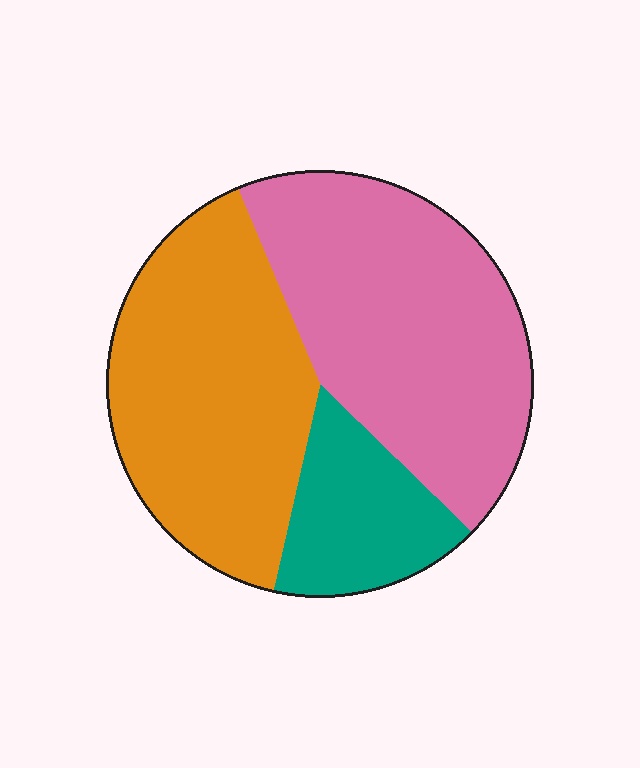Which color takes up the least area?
Teal, at roughly 15%.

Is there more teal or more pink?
Pink.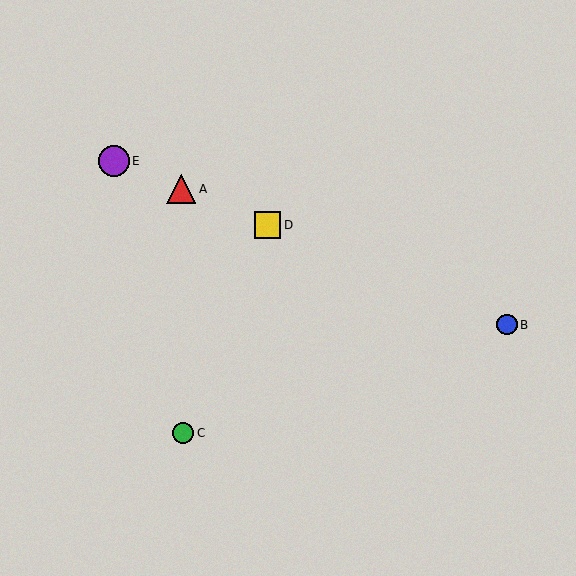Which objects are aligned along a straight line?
Objects A, B, D, E are aligned along a straight line.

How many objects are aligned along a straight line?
4 objects (A, B, D, E) are aligned along a straight line.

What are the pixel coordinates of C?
Object C is at (183, 433).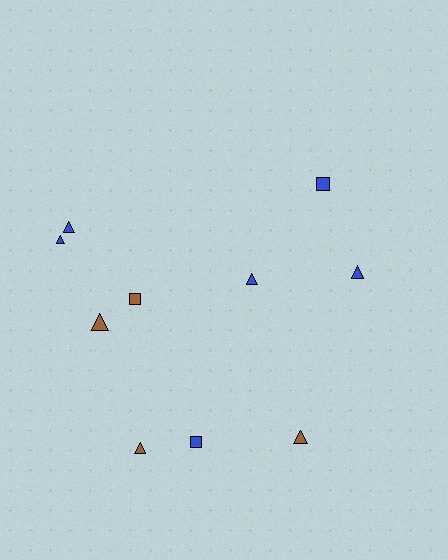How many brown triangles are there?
There are 3 brown triangles.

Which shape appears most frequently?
Triangle, with 7 objects.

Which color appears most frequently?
Blue, with 6 objects.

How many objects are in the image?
There are 10 objects.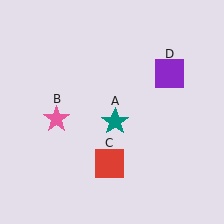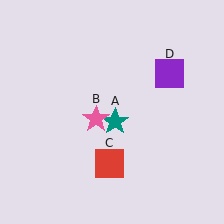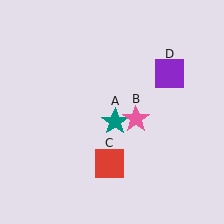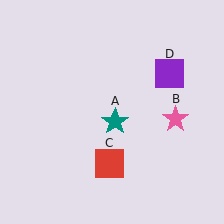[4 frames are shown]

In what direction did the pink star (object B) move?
The pink star (object B) moved right.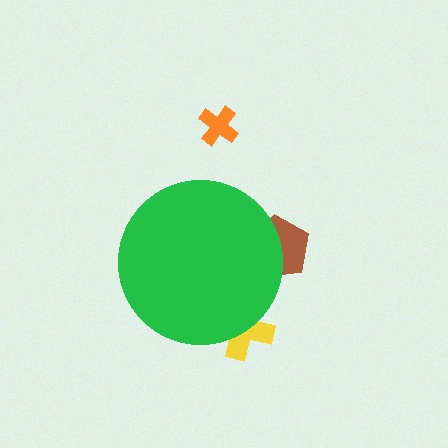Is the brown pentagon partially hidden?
Yes, the brown pentagon is partially hidden behind the green circle.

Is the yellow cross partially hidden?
Yes, the yellow cross is partially hidden behind the green circle.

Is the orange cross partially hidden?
No, the orange cross is fully visible.